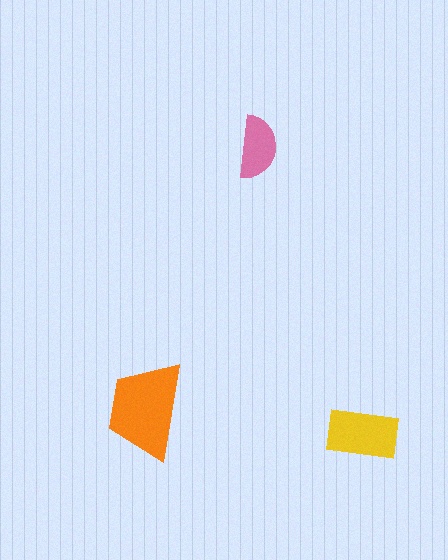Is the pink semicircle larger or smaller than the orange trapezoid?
Smaller.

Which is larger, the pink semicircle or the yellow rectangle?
The yellow rectangle.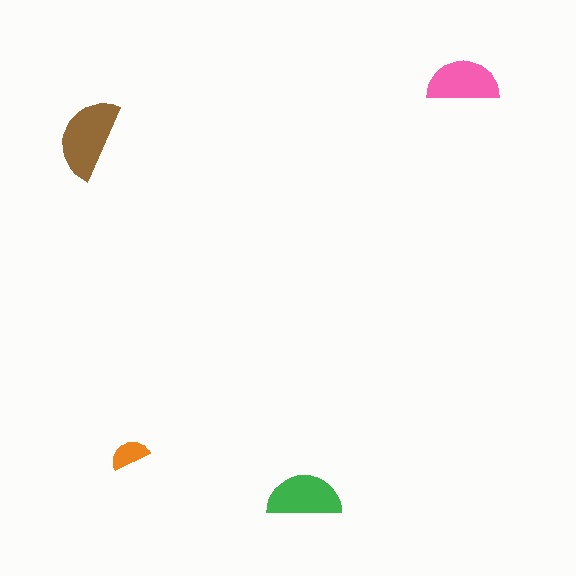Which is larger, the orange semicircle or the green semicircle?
The green one.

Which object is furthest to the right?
The pink semicircle is rightmost.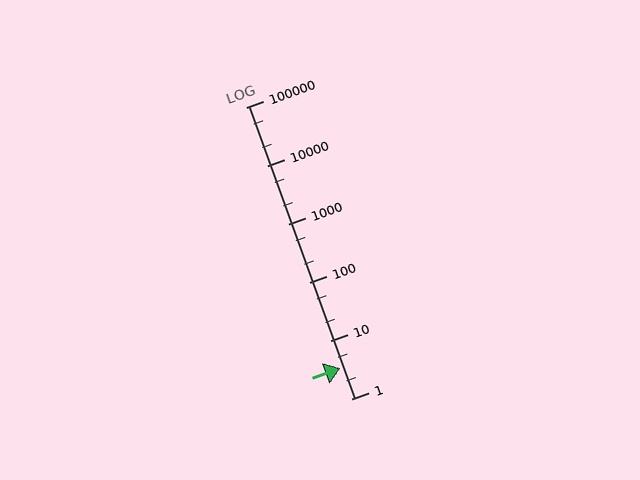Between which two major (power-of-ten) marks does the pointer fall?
The pointer is between 1 and 10.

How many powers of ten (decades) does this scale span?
The scale spans 5 decades, from 1 to 100000.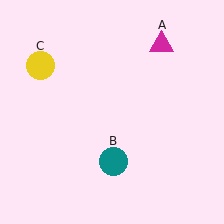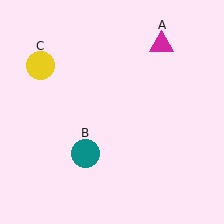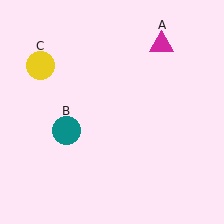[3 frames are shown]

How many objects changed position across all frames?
1 object changed position: teal circle (object B).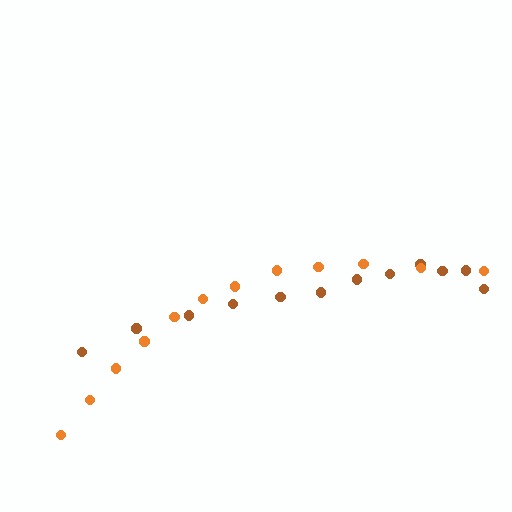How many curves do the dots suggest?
There are 2 distinct paths.